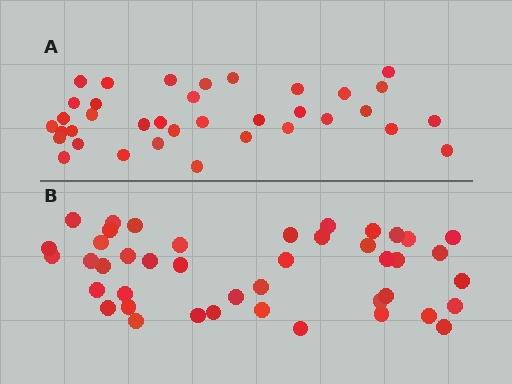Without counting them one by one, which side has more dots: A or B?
Region B (the bottom region) has more dots.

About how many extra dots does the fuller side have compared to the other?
Region B has roughly 8 or so more dots than region A.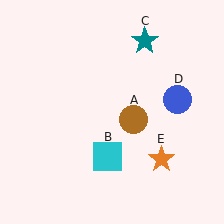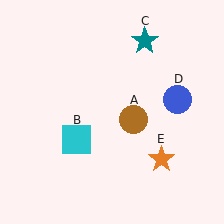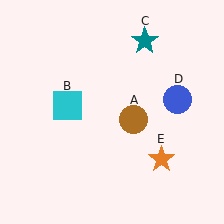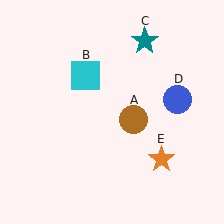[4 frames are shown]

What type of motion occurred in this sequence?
The cyan square (object B) rotated clockwise around the center of the scene.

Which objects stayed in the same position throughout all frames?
Brown circle (object A) and teal star (object C) and blue circle (object D) and orange star (object E) remained stationary.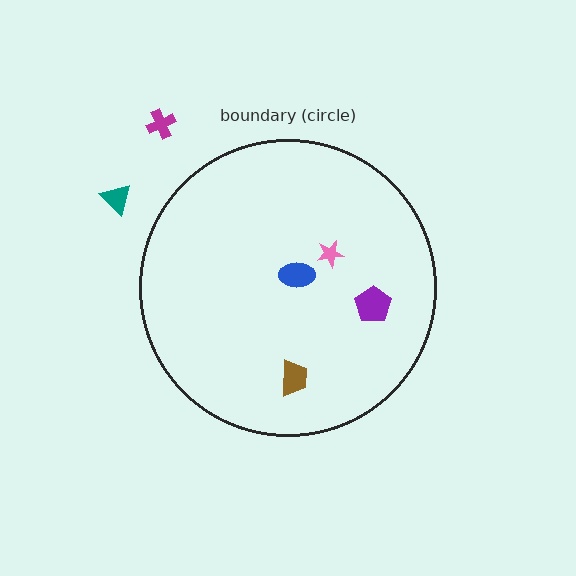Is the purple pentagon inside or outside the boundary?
Inside.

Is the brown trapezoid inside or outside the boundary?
Inside.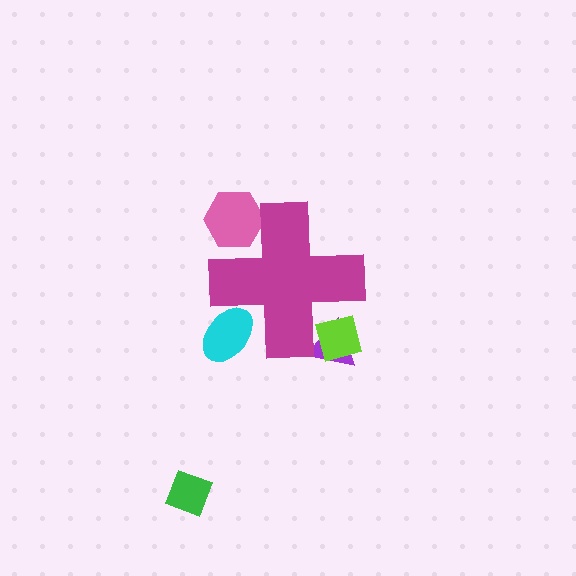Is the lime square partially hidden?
Yes, the lime square is partially hidden behind the magenta cross.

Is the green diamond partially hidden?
No, the green diamond is fully visible.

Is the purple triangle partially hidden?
Yes, the purple triangle is partially hidden behind the magenta cross.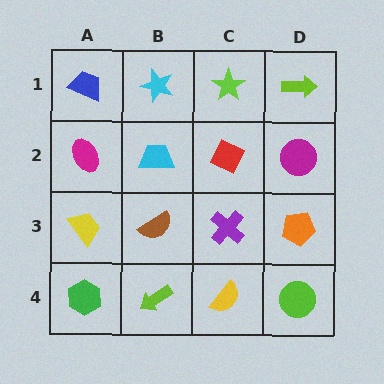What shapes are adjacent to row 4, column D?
An orange pentagon (row 3, column D), a yellow semicircle (row 4, column C).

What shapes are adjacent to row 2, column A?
A blue trapezoid (row 1, column A), a yellow trapezoid (row 3, column A), a cyan trapezoid (row 2, column B).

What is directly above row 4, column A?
A yellow trapezoid.